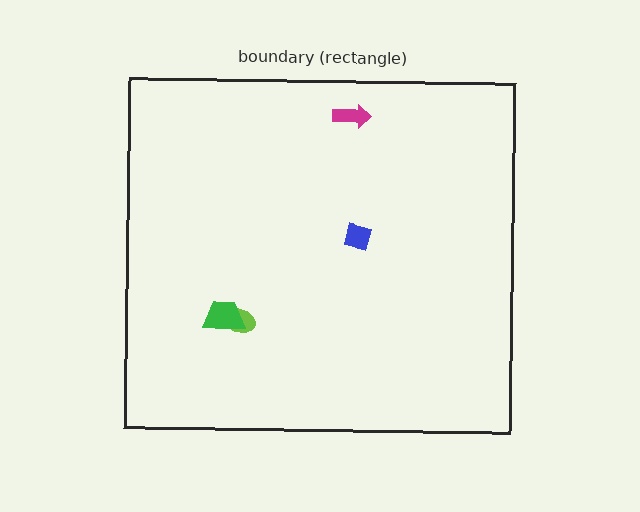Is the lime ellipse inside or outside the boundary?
Inside.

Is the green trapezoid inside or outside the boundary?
Inside.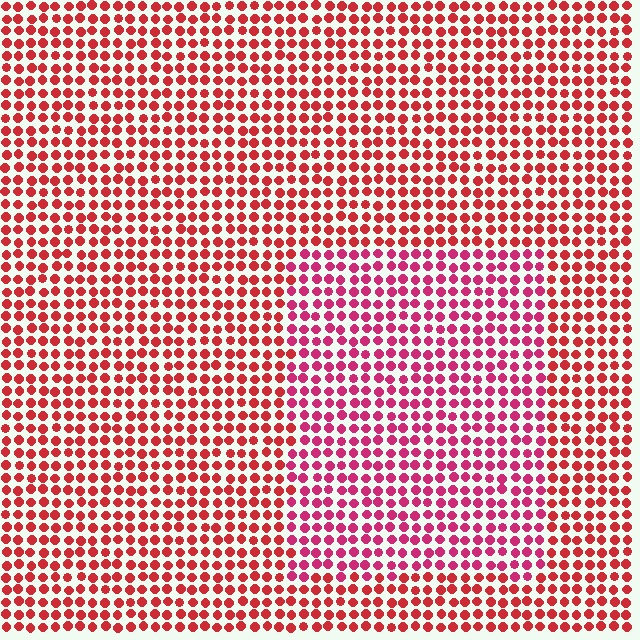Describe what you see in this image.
The image is filled with small red elements in a uniform arrangement. A rectangle-shaped region is visible where the elements are tinted to a slightly different hue, forming a subtle color boundary.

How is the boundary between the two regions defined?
The boundary is defined purely by a slight shift in hue (about 25 degrees). Spacing, size, and orientation are identical on both sides.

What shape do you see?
I see a rectangle.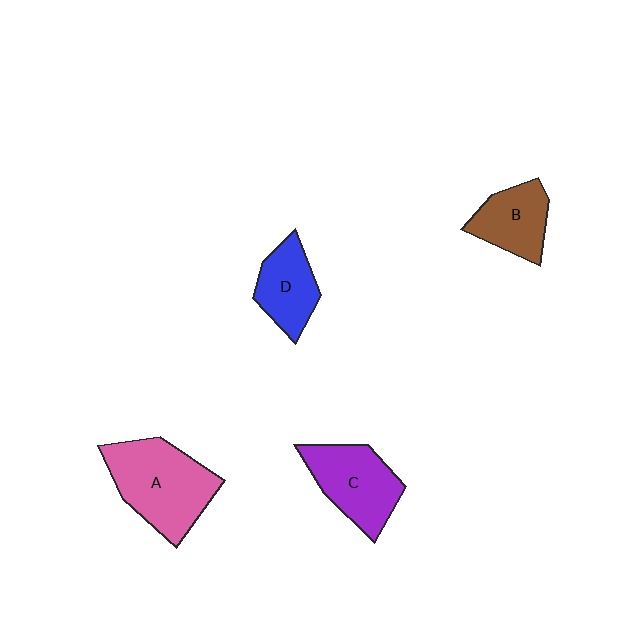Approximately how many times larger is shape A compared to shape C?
Approximately 1.3 times.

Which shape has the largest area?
Shape A (pink).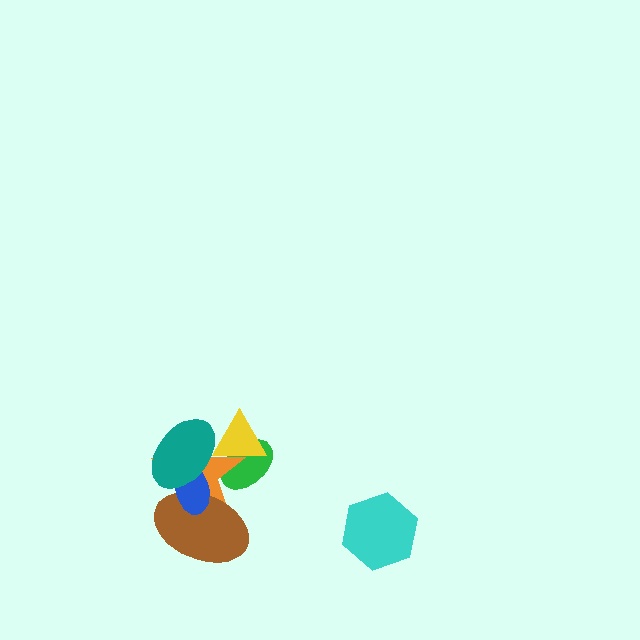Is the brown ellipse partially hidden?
Yes, it is partially covered by another shape.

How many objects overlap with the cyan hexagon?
0 objects overlap with the cyan hexagon.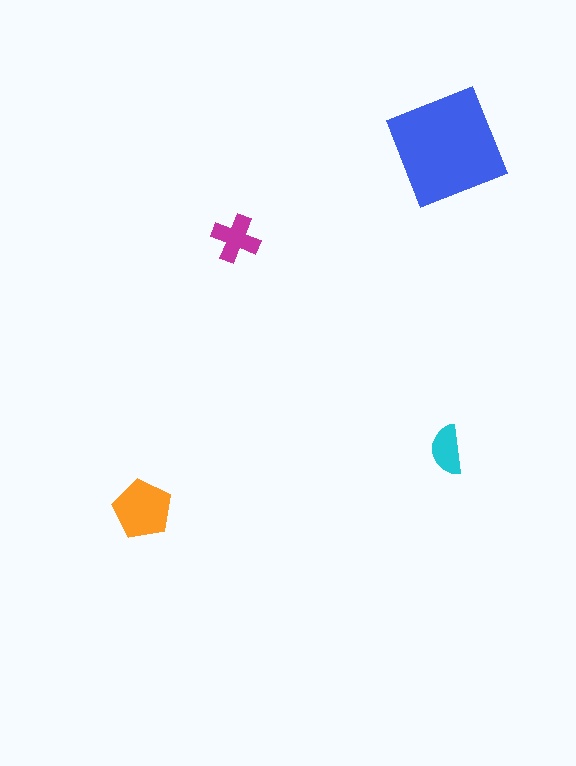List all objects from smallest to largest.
The cyan semicircle, the magenta cross, the orange pentagon, the blue square.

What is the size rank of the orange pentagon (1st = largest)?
2nd.